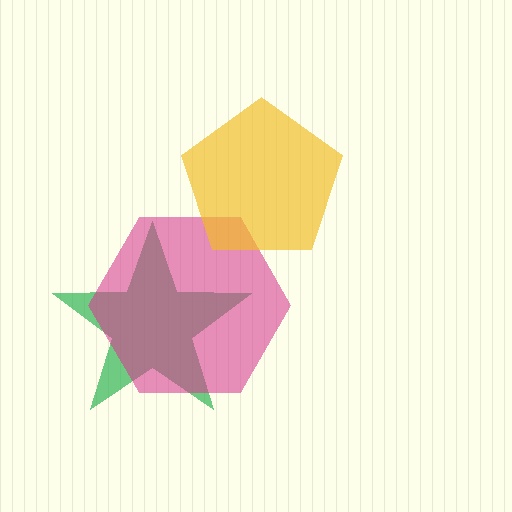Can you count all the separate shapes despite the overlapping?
Yes, there are 3 separate shapes.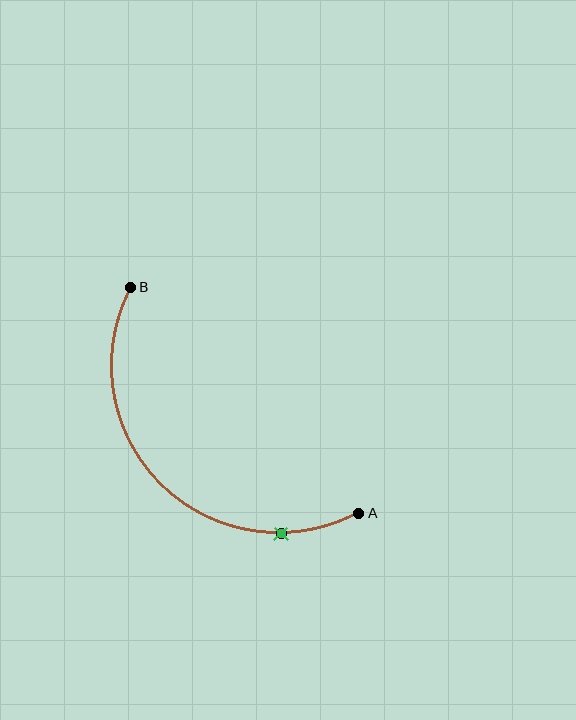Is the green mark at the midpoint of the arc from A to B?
No. The green mark lies on the arc but is closer to endpoint A. The arc midpoint would be at the point on the curve equidistant along the arc from both A and B.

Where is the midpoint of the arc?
The arc midpoint is the point on the curve farthest from the straight line joining A and B. It sits below and to the left of that line.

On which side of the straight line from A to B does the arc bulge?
The arc bulges below and to the left of the straight line connecting A and B.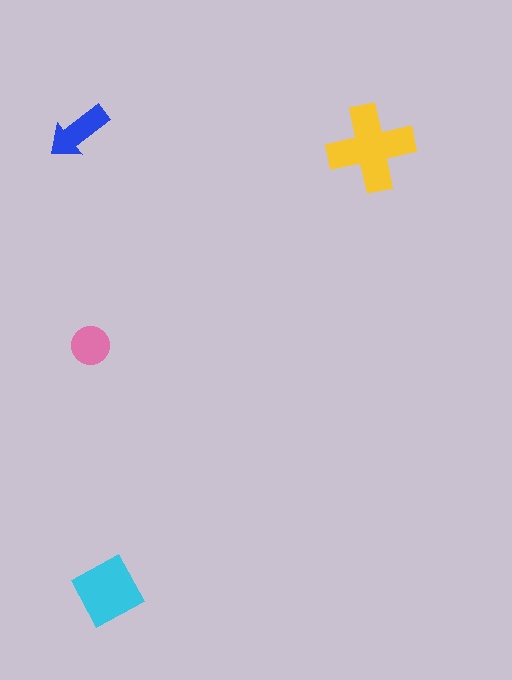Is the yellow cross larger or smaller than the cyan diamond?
Larger.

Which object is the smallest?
The pink circle.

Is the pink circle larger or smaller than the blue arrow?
Smaller.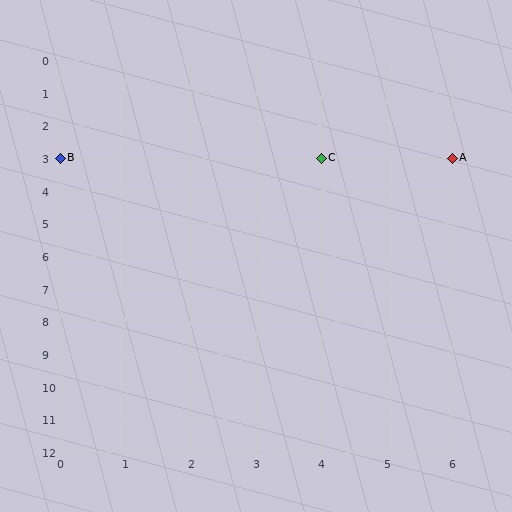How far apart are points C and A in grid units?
Points C and A are 2 columns apart.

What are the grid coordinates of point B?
Point B is at grid coordinates (0, 3).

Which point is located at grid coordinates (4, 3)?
Point C is at (4, 3).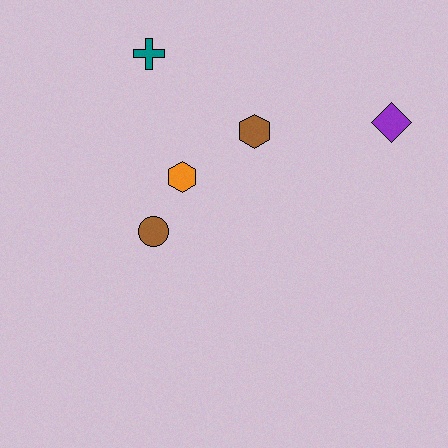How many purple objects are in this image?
There is 1 purple object.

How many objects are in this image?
There are 5 objects.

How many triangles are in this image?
There are no triangles.